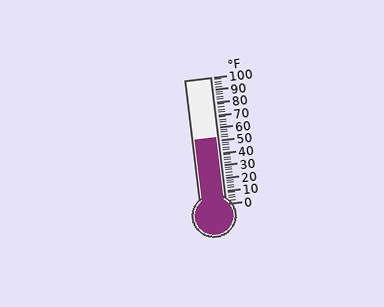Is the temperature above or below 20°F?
The temperature is above 20°F.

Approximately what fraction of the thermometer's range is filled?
The thermometer is filled to approximately 50% of its range.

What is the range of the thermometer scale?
The thermometer scale ranges from 0°F to 100°F.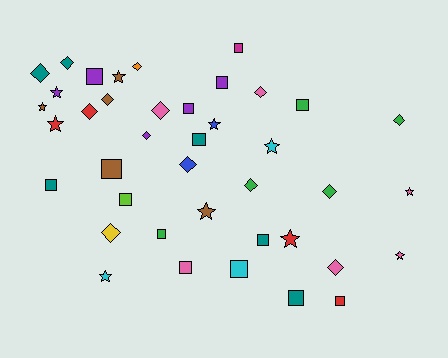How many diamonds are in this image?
There are 14 diamonds.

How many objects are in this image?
There are 40 objects.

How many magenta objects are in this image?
There is 1 magenta object.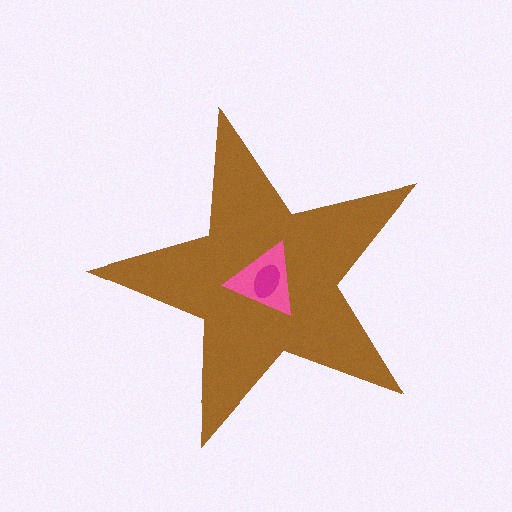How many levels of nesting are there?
3.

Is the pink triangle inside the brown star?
Yes.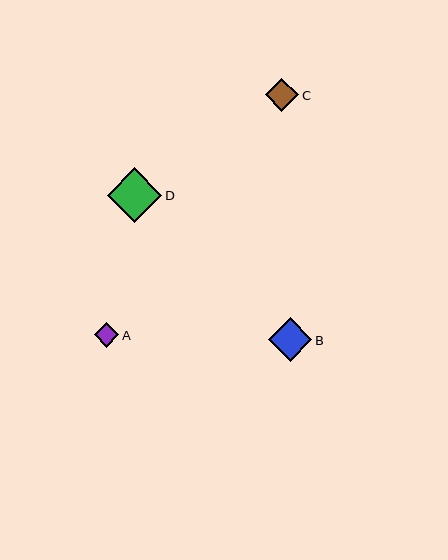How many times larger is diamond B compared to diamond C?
Diamond B is approximately 1.3 times the size of diamond C.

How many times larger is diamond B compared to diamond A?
Diamond B is approximately 1.8 times the size of diamond A.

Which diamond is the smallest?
Diamond A is the smallest with a size of approximately 24 pixels.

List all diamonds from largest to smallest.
From largest to smallest: D, B, C, A.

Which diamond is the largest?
Diamond D is the largest with a size of approximately 54 pixels.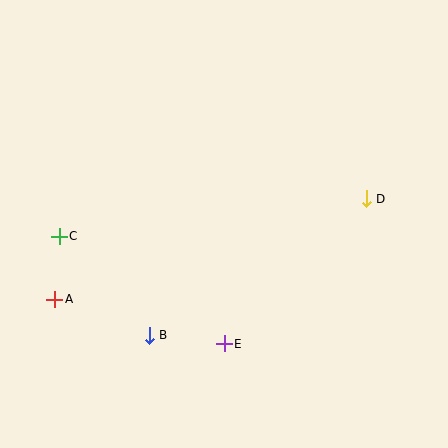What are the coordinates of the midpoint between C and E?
The midpoint between C and E is at (142, 290).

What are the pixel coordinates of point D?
Point D is at (366, 199).